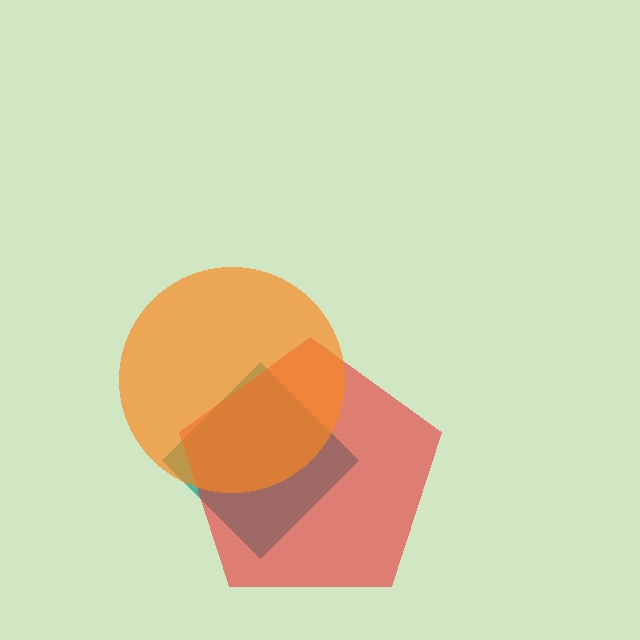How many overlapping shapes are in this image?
There are 3 overlapping shapes in the image.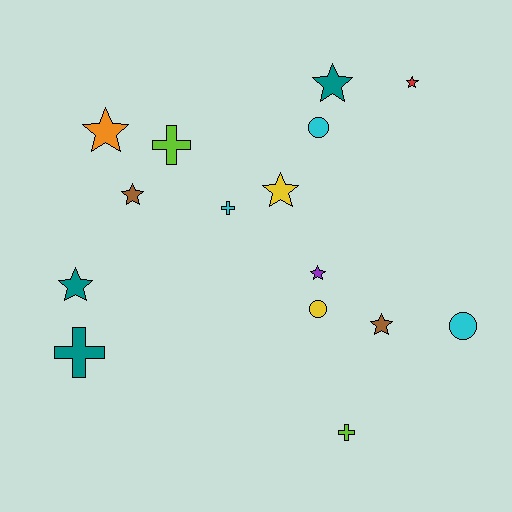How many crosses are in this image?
There are 4 crosses.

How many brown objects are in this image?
There are 2 brown objects.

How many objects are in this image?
There are 15 objects.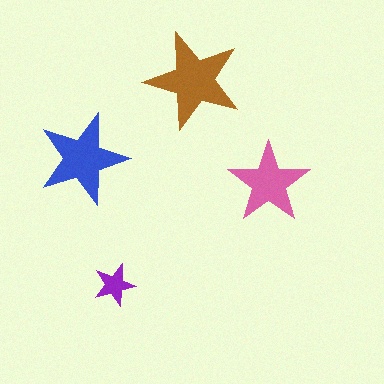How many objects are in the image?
There are 4 objects in the image.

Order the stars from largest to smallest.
the brown one, the blue one, the pink one, the purple one.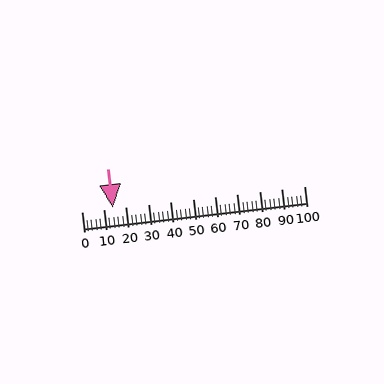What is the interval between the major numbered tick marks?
The major tick marks are spaced 10 units apart.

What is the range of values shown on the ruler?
The ruler shows values from 0 to 100.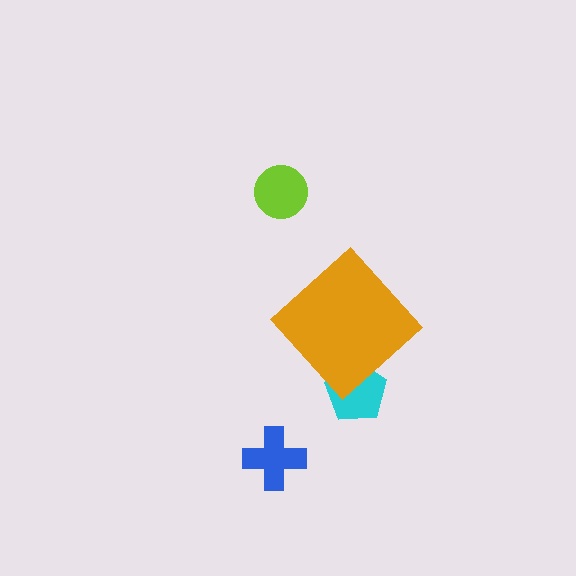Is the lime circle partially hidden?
No, the lime circle is fully visible.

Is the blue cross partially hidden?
No, the blue cross is fully visible.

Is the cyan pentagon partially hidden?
Yes, the cyan pentagon is partially hidden behind the orange diamond.